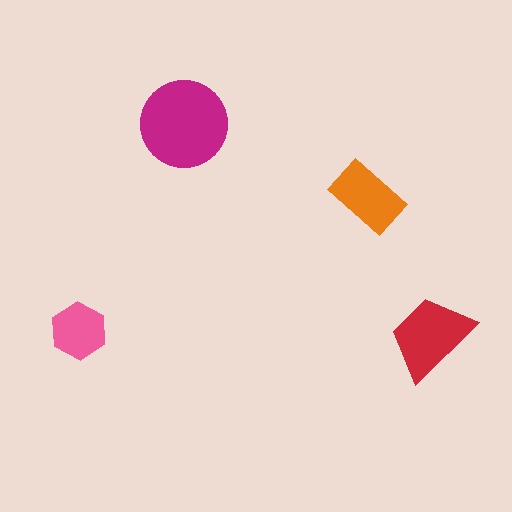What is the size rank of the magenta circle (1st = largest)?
1st.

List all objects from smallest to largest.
The pink hexagon, the orange rectangle, the red trapezoid, the magenta circle.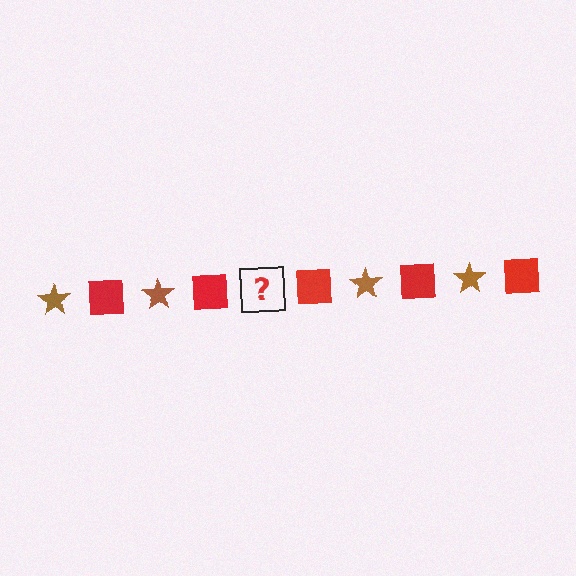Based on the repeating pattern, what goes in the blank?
The blank should be a brown star.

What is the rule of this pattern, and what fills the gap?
The rule is that the pattern alternates between brown star and red square. The gap should be filled with a brown star.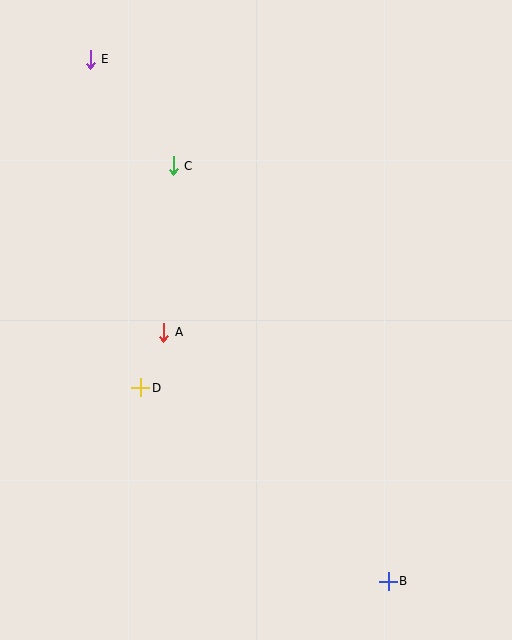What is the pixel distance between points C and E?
The distance between C and E is 135 pixels.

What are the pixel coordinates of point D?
Point D is at (141, 388).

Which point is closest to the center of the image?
Point A at (164, 332) is closest to the center.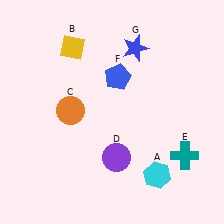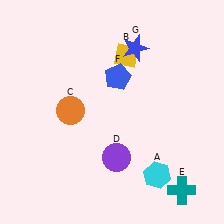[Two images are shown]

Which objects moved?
The objects that moved are: the yellow diamond (B), the teal cross (E).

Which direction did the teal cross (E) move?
The teal cross (E) moved down.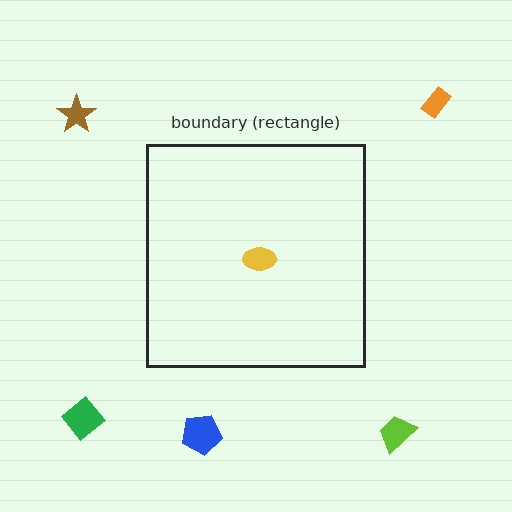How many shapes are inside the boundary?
1 inside, 5 outside.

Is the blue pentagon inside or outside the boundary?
Outside.